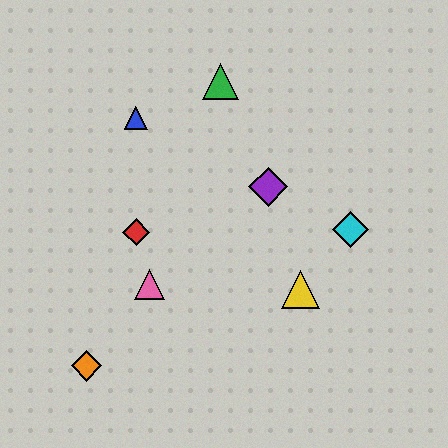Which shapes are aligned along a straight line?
The blue triangle, the purple diamond, the cyan diamond are aligned along a straight line.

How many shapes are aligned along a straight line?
3 shapes (the blue triangle, the purple diamond, the cyan diamond) are aligned along a straight line.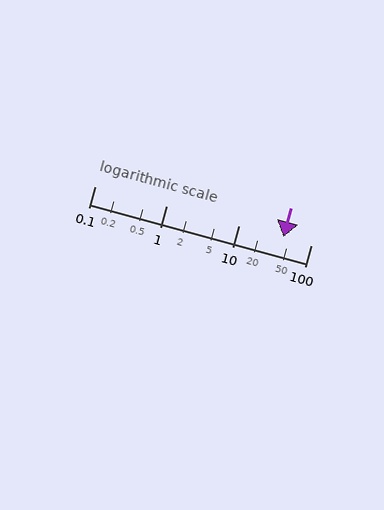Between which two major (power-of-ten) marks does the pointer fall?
The pointer is between 10 and 100.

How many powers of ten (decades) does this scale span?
The scale spans 3 decades, from 0.1 to 100.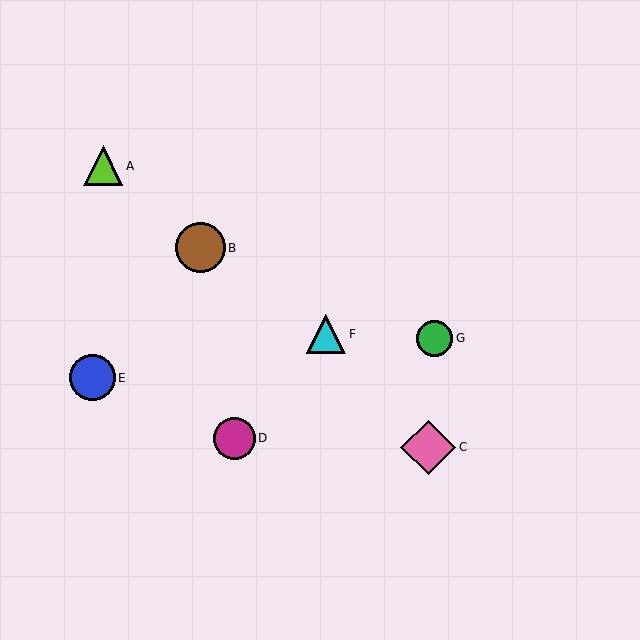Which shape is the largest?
The pink diamond (labeled C) is the largest.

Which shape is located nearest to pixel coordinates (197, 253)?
The brown circle (labeled B) at (200, 248) is nearest to that location.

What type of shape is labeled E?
Shape E is a blue circle.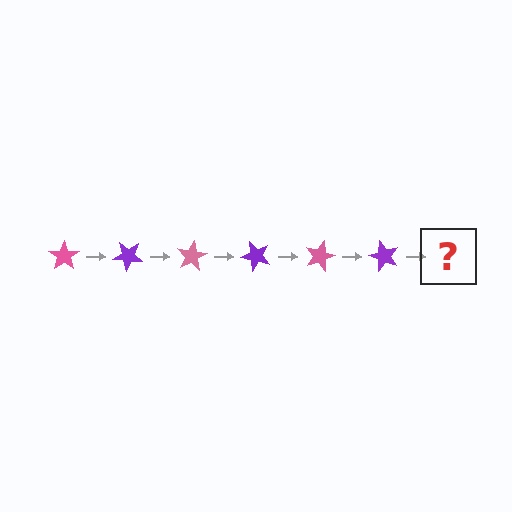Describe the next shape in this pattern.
It should be a pink star, rotated 240 degrees from the start.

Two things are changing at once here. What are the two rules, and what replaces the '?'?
The two rules are that it rotates 40 degrees each step and the color cycles through pink and purple. The '?' should be a pink star, rotated 240 degrees from the start.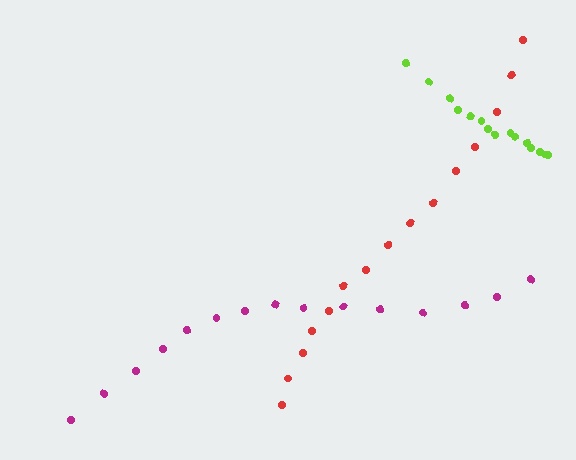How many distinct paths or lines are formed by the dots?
There are 3 distinct paths.